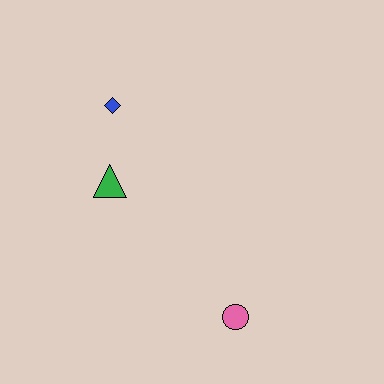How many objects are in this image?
There are 3 objects.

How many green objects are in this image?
There is 1 green object.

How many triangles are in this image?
There is 1 triangle.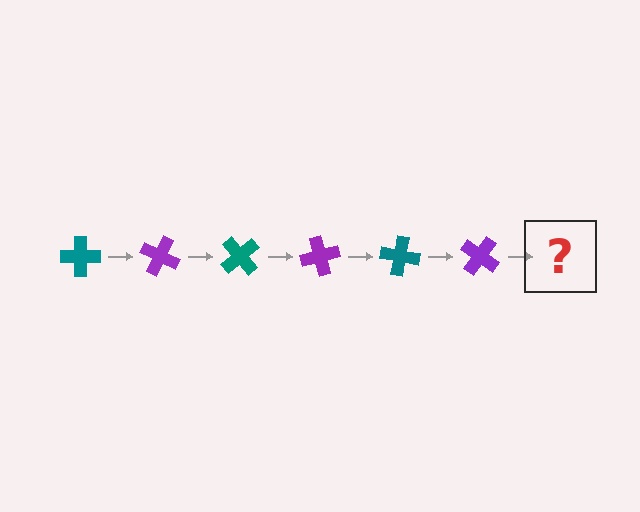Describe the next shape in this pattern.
It should be a teal cross, rotated 150 degrees from the start.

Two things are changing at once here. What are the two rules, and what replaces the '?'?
The two rules are that it rotates 25 degrees each step and the color cycles through teal and purple. The '?' should be a teal cross, rotated 150 degrees from the start.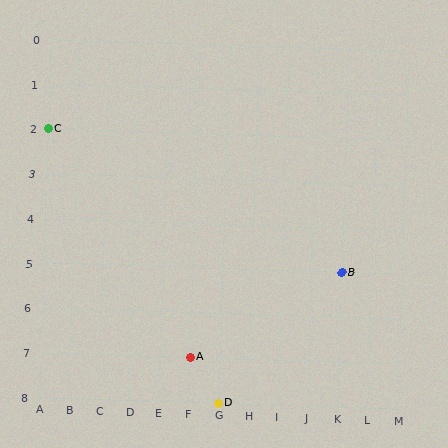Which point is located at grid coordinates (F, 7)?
Point A is at (F, 7).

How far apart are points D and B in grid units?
Points D and B are 4 columns and 3 rows apart (about 5.0 grid units diagonally).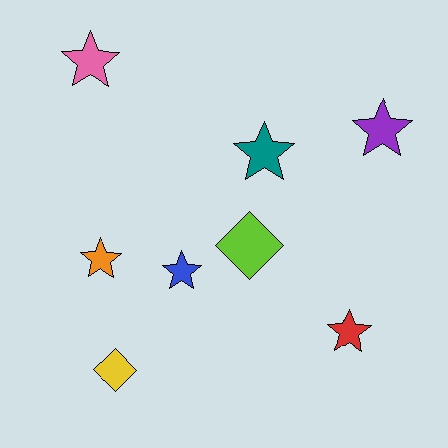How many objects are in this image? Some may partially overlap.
There are 8 objects.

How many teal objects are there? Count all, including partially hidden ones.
There is 1 teal object.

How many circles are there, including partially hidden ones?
There are no circles.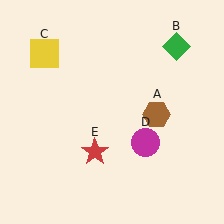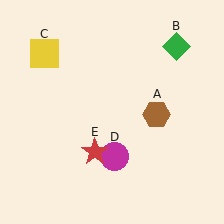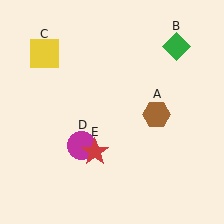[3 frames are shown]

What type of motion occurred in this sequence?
The magenta circle (object D) rotated clockwise around the center of the scene.